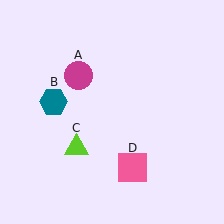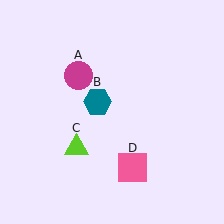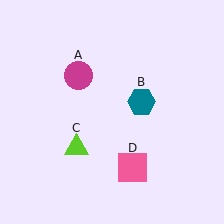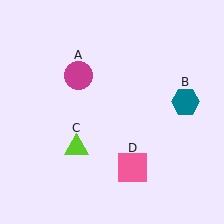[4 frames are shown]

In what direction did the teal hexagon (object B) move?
The teal hexagon (object B) moved right.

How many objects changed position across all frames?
1 object changed position: teal hexagon (object B).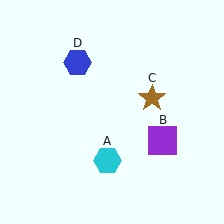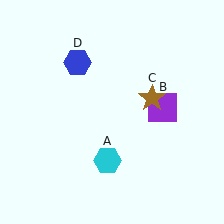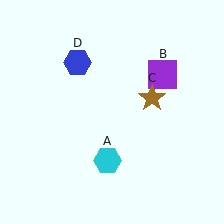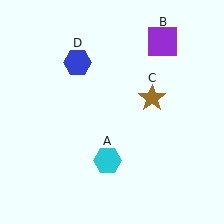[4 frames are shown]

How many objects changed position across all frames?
1 object changed position: purple square (object B).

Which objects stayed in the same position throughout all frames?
Cyan hexagon (object A) and brown star (object C) and blue hexagon (object D) remained stationary.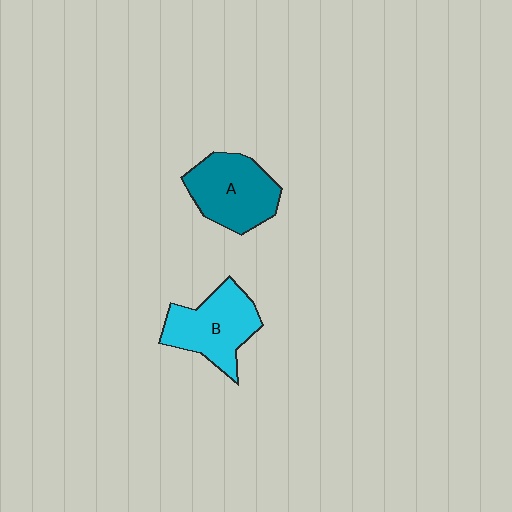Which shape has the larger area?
Shape A (teal).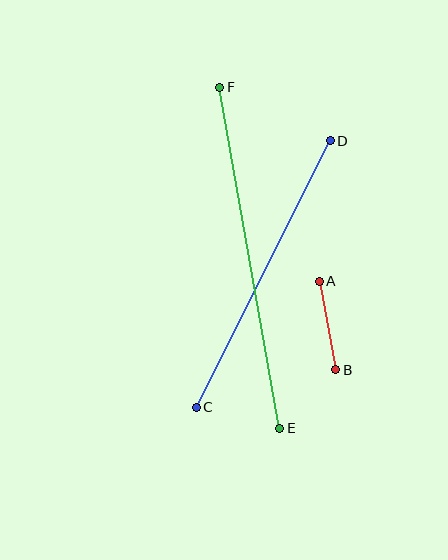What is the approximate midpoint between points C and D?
The midpoint is at approximately (263, 274) pixels.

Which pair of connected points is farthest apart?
Points E and F are farthest apart.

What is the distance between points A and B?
The distance is approximately 90 pixels.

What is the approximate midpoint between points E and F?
The midpoint is at approximately (250, 258) pixels.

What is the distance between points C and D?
The distance is approximately 298 pixels.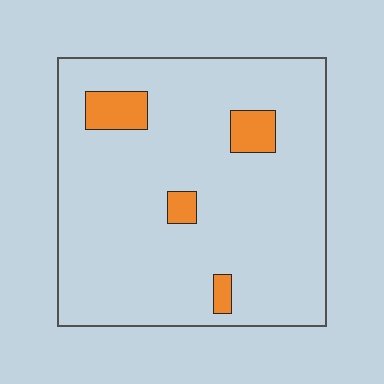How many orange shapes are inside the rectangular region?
4.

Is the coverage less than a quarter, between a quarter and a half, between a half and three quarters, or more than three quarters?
Less than a quarter.